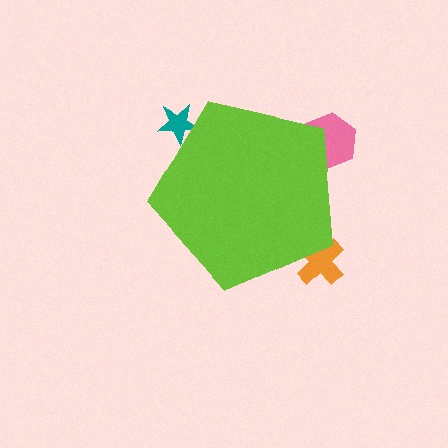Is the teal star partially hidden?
Yes, the teal star is partially hidden behind the lime pentagon.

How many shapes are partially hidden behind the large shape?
3 shapes are partially hidden.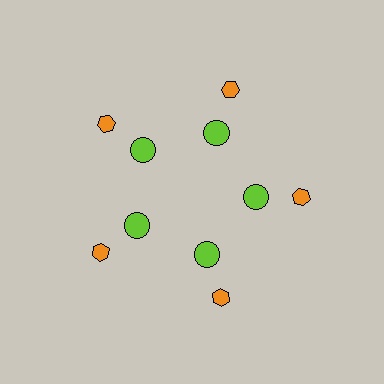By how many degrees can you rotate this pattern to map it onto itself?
The pattern maps onto itself every 72 degrees of rotation.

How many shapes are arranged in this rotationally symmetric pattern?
There are 10 shapes, arranged in 5 groups of 2.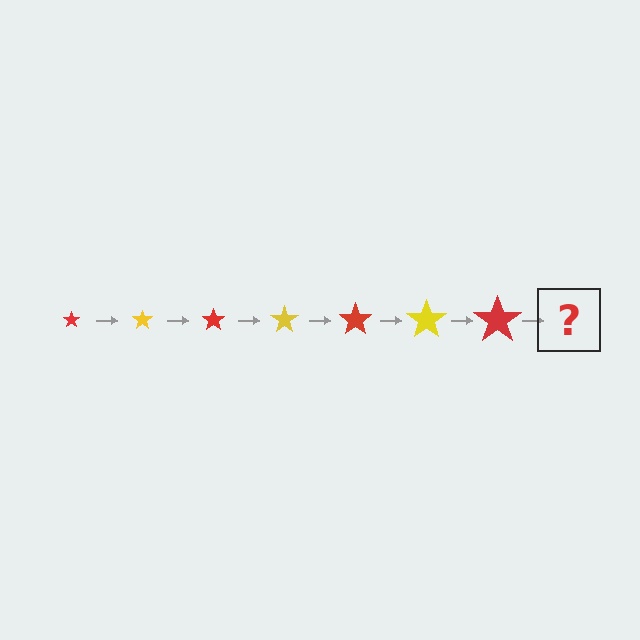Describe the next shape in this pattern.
It should be a yellow star, larger than the previous one.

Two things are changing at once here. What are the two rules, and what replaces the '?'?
The two rules are that the star grows larger each step and the color cycles through red and yellow. The '?' should be a yellow star, larger than the previous one.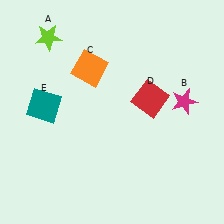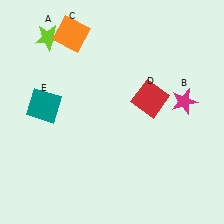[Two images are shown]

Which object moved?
The orange square (C) moved up.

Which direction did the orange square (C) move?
The orange square (C) moved up.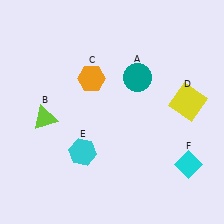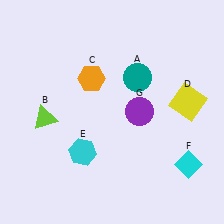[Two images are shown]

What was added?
A purple circle (G) was added in Image 2.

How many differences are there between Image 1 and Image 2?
There is 1 difference between the two images.